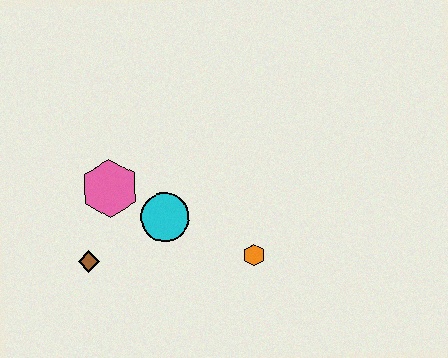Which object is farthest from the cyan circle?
The orange hexagon is farthest from the cyan circle.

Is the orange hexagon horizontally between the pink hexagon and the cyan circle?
No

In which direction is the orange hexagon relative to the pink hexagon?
The orange hexagon is to the right of the pink hexagon.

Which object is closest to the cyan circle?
The pink hexagon is closest to the cyan circle.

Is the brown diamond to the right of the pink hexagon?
No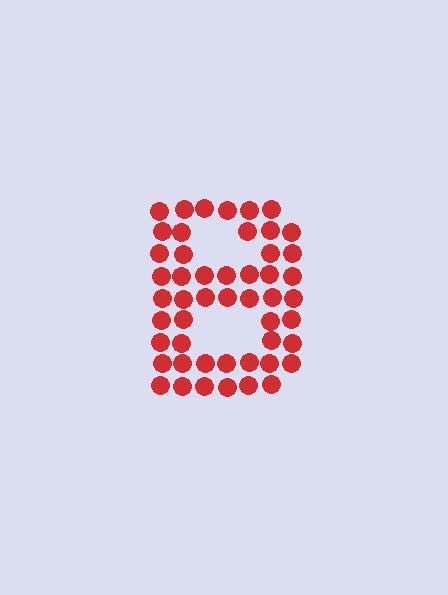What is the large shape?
The large shape is the letter B.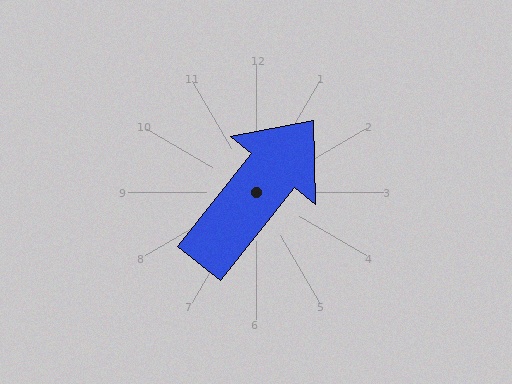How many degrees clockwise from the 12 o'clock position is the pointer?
Approximately 39 degrees.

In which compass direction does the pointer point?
Northeast.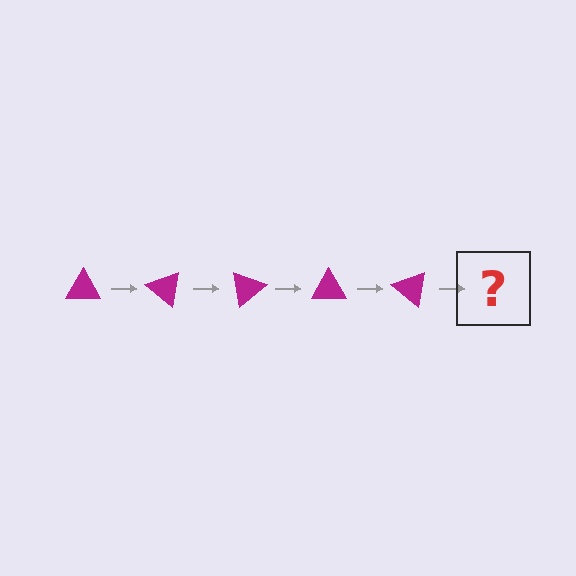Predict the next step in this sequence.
The next step is a magenta triangle rotated 200 degrees.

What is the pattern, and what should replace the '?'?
The pattern is that the triangle rotates 40 degrees each step. The '?' should be a magenta triangle rotated 200 degrees.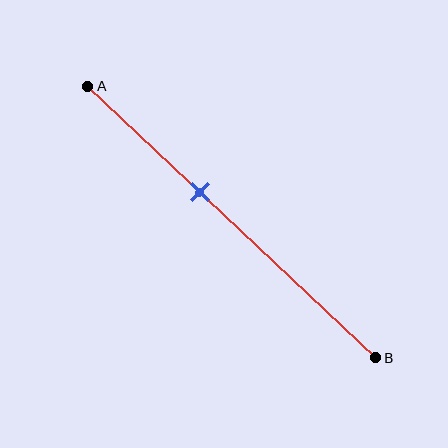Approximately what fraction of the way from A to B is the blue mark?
The blue mark is approximately 40% of the way from A to B.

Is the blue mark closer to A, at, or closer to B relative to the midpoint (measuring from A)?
The blue mark is closer to point A than the midpoint of segment AB.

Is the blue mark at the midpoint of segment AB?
No, the mark is at about 40% from A, not at the 50% midpoint.